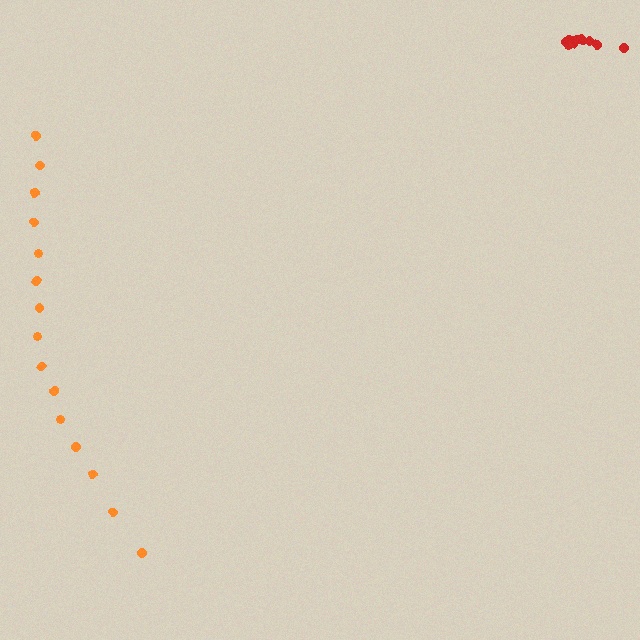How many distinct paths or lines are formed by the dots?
There are 2 distinct paths.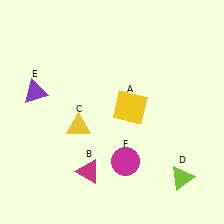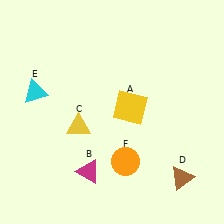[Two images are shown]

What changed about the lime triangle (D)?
In Image 1, D is lime. In Image 2, it changed to brown.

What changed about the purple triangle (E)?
In Image 1, E is purple. In Image 2, it changed to cyan.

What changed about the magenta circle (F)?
In Image 1, F is magenta. In Image 2, it changed to orange.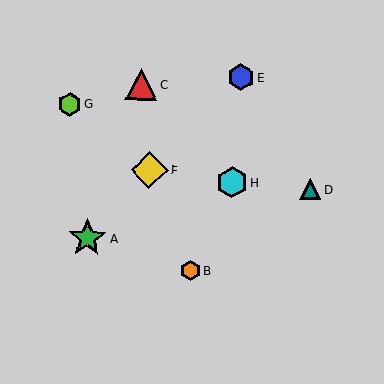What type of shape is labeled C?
Shape C is a red triangle.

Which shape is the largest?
The green star (labeled A) is the largest.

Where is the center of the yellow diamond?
The center of the yellow diamond is at (149, 170).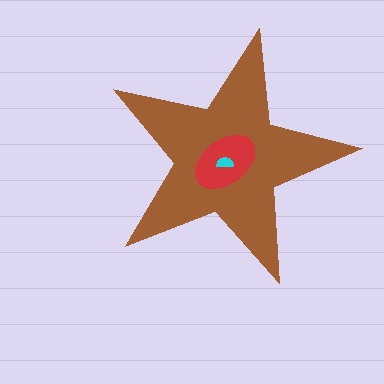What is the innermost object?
The cyan semicircle.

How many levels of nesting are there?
3.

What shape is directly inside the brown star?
The red ellipse.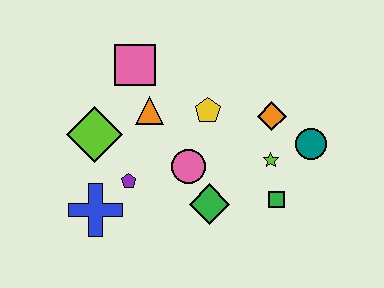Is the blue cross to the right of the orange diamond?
No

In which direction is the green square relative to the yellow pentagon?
The green square is below the yellow pentagon.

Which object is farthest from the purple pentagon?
The teal circle is farthest from the purple pentagon.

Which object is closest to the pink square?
The orange triangle is closest to the pink square.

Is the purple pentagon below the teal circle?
Yes